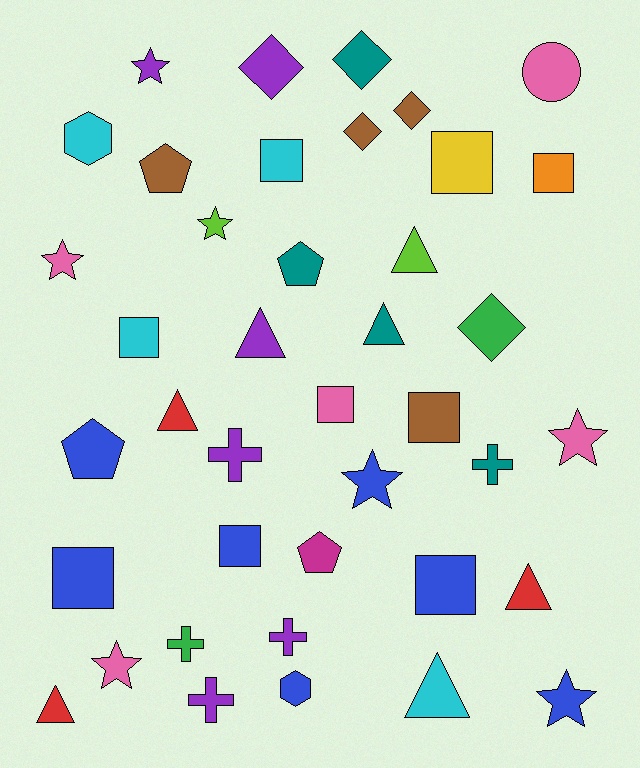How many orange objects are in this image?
There is 1 orange object.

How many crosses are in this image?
There are 5 crosses.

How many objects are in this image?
There are 40 objects.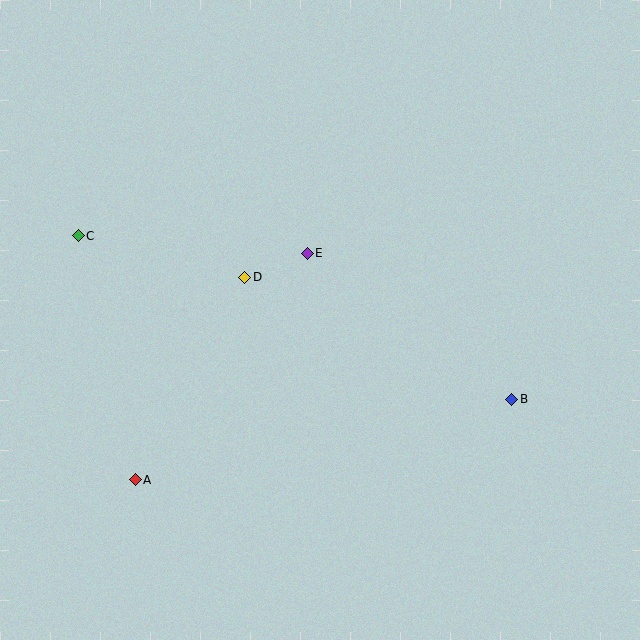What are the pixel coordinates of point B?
Point B is at (512, 399).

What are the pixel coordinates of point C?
Point C is at (78, 236).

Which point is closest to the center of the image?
Point E at (307, 253) is closest to the center.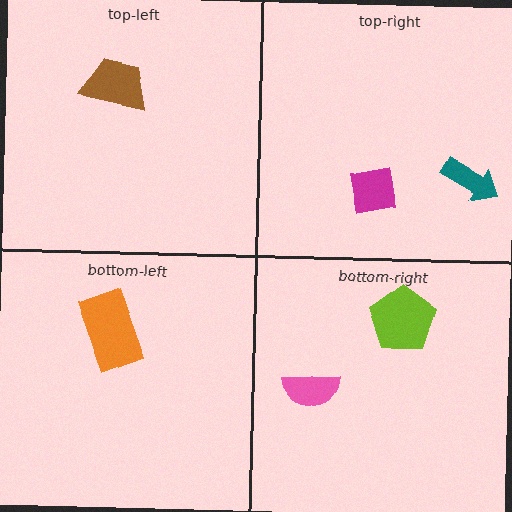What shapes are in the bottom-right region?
The pink semicircle, the lime pentagon.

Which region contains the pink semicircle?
The bottom-right region.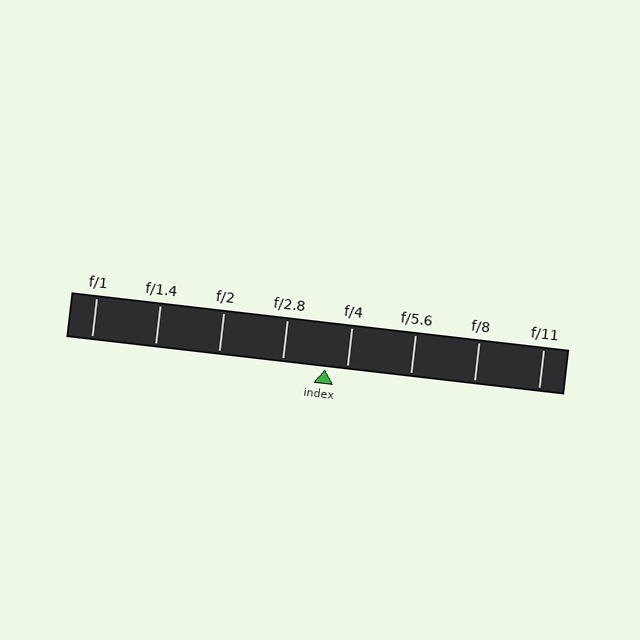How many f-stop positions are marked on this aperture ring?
There are 8 f-stop positions marked.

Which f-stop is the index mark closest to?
The index mark is closest to f/4.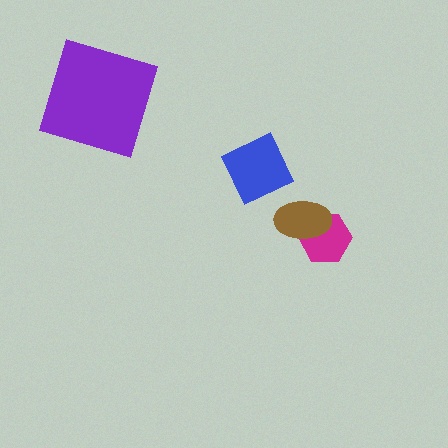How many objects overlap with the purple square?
0 objects overlap with the purple square.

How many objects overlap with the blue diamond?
0 objects overlap with the blue diamond.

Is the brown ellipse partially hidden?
No, no other shape covers it.